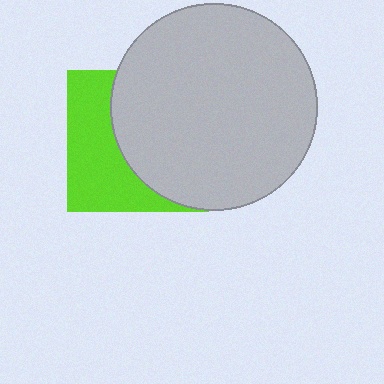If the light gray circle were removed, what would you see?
You would see the complete lime square.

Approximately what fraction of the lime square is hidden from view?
Roughly 58% of the lime square is hidden behind the light gray circle.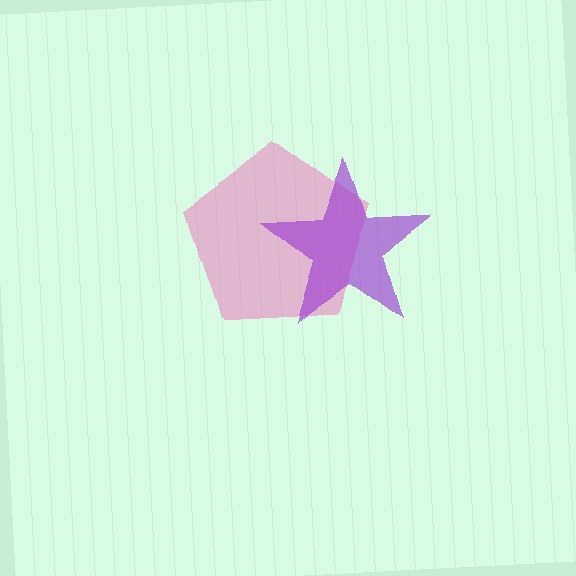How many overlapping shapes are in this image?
There are 2 overlapping shapes in the image.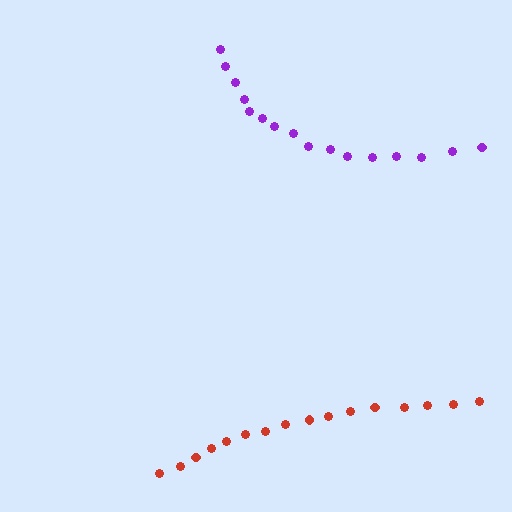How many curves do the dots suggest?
There are 2 distinct paths.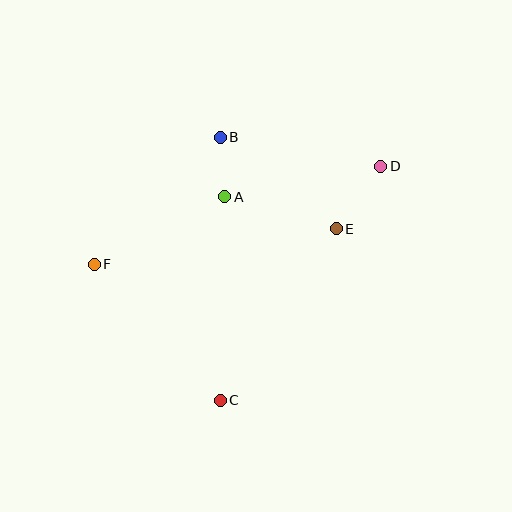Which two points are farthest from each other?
Points D and F are farthest from each other.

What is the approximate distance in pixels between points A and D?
The distance between A and D is approximately 159 pixels.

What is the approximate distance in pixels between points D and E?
The distance between D and E is approximately 76 pixels.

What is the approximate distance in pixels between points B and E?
The distance between B and E is approximately 148 pixels.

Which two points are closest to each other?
Points A and B are closest to each other.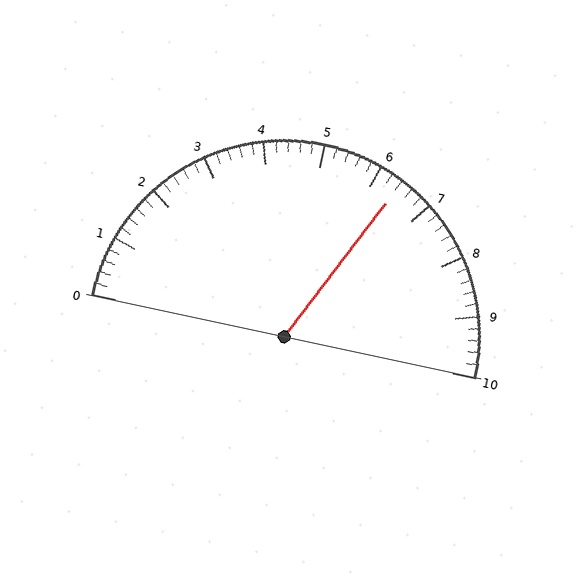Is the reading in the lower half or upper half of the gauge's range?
The reading is in the upper half of the range (0 to 10).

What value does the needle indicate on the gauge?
The needle indicates approximately 6.4.